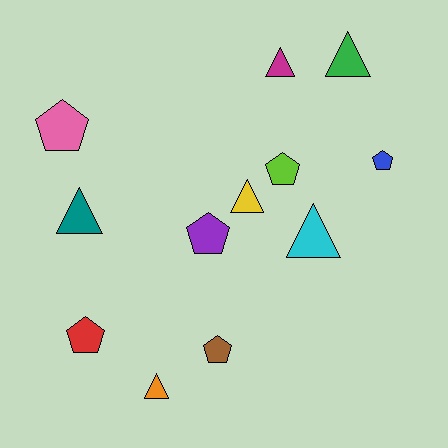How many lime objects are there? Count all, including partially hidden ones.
There is 1 lime object.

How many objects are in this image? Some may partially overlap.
There are 12 objects.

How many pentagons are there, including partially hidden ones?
There are 6 pentagons.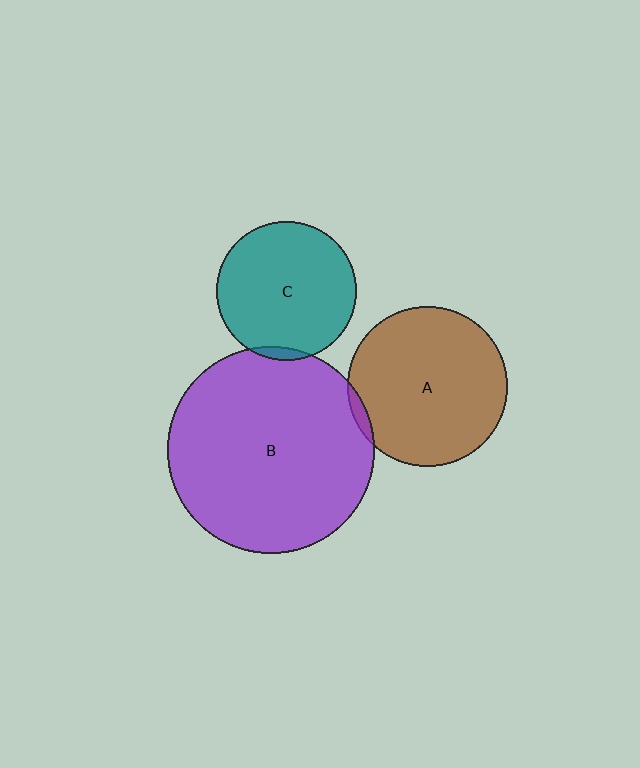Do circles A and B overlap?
Yes.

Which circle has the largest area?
Circle B (purple).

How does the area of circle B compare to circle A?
Approximately 1.7 times.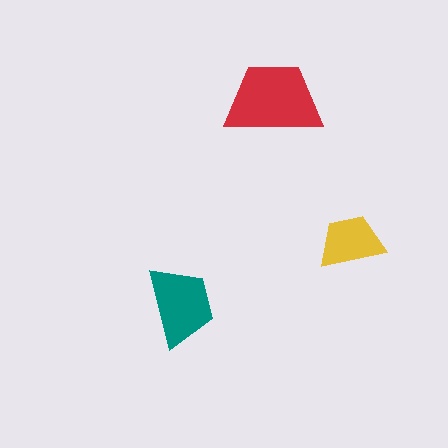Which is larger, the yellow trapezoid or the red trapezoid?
The red one.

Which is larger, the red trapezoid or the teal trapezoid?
The red one.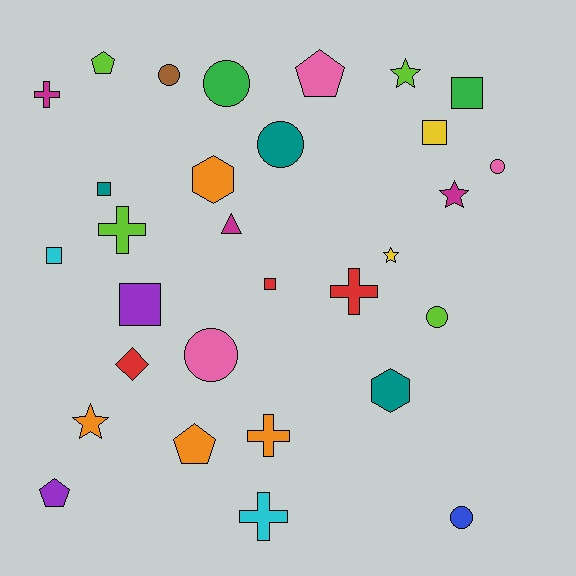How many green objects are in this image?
There are 2 green objects.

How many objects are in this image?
There are 30 objects.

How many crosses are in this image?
There are 5 crosses.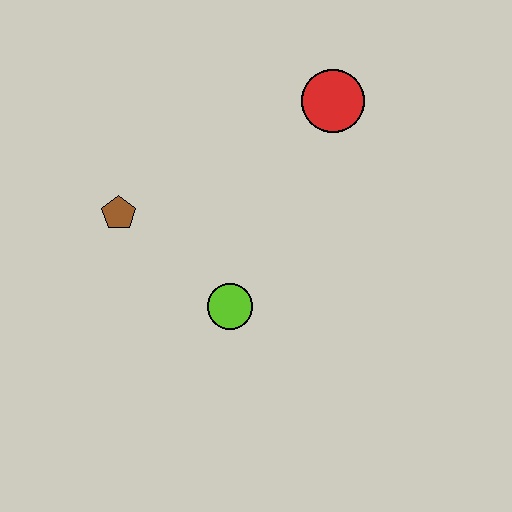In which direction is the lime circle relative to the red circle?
The lime circle is below the red circle.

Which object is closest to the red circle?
The lime circle is closest to the red circle.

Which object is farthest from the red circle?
The brown pentagon is farthest from the red circle.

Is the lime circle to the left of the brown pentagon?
No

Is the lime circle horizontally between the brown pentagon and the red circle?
Yes